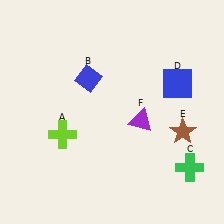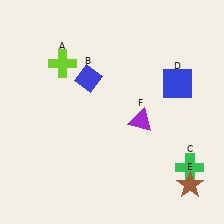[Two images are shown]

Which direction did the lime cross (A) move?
The lime cross (A) moved up.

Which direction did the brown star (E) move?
The brown star (E) moved down.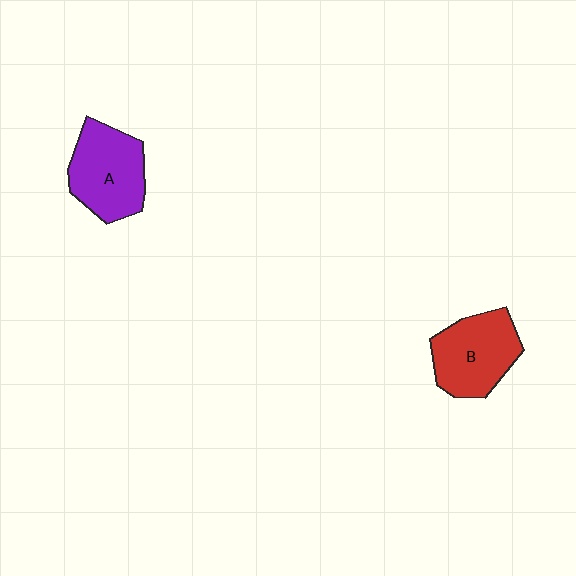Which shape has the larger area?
Shape A (purple).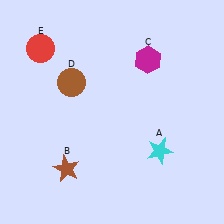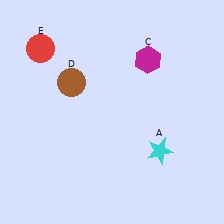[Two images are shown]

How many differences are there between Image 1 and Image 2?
There is 1 difference between the two images.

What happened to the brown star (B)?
The brown star (B) was removed in Image 2. It was in the bottom-left area of Image 1.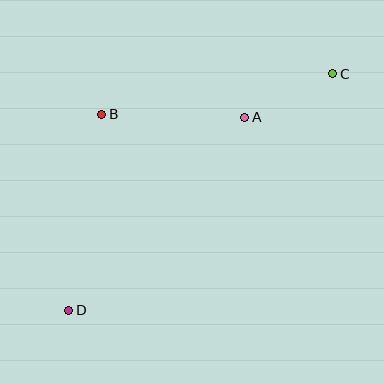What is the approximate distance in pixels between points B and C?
The distance between B and C is approximately 234 pixels.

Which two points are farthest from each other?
Points C and D are farthest from each other.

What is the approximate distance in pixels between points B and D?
The distance between B and D is approximately 198 pixels.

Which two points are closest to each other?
Points A and C are closest to each other.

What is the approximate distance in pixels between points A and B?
The distance between A and B is approximately 143 pixels.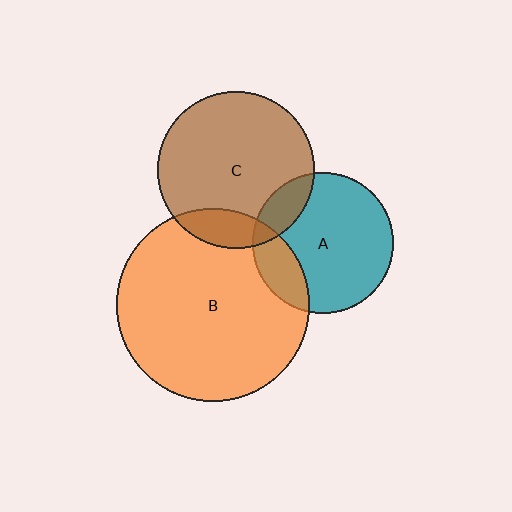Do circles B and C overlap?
Yes.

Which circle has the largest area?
Circle B (orange).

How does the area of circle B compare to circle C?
Approximately 1.5 times.